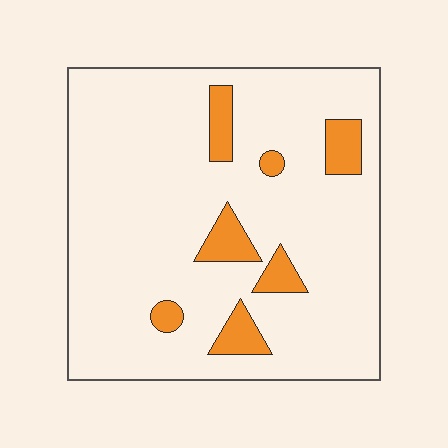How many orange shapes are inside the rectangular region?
7.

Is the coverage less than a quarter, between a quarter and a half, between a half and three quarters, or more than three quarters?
Less than a quarter.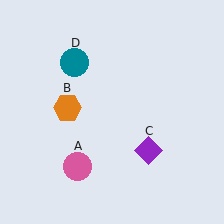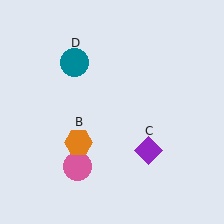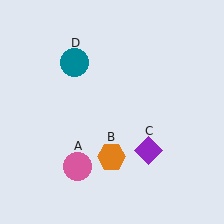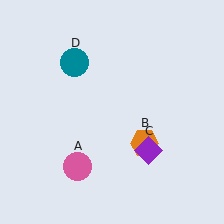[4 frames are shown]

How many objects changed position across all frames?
1 object changed position: orange hexagon (object B).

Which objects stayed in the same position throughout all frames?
Pink circle (object A) and purple diamond (object C) and teal circle (object D) remained stationary.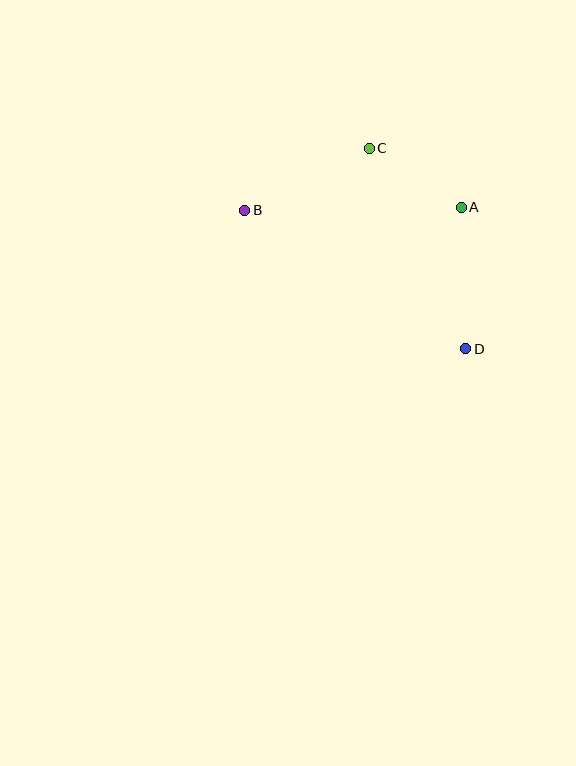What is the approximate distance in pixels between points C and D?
The distance between C and D is approximately 222 pixels.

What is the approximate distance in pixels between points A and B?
The distance between A and B is approximately 216 pixels.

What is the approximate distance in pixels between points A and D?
The distance between A and D is approximately 142 pixels.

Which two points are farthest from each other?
Points B and D are farthest from each other.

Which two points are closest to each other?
Points A and C are closest to each other.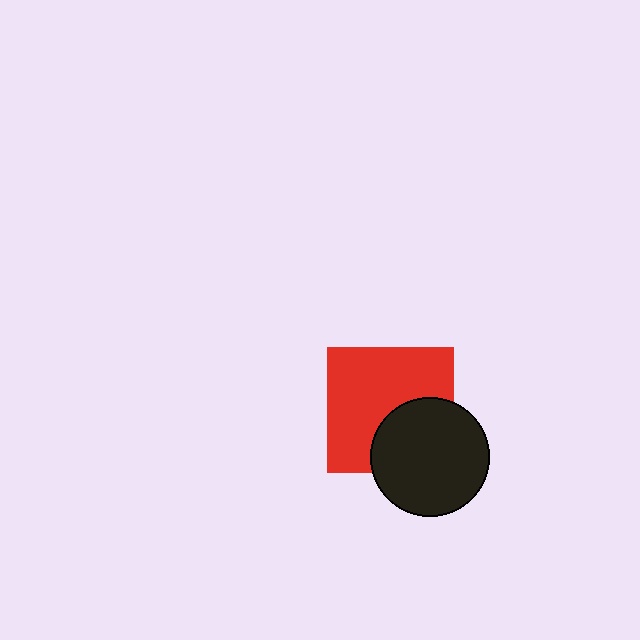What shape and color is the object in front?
The object in front is a black circle.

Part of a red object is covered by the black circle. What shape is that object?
It is a square.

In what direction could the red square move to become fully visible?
The red square could move toward the upper-left. That would shift it out from behind the black circle entirely.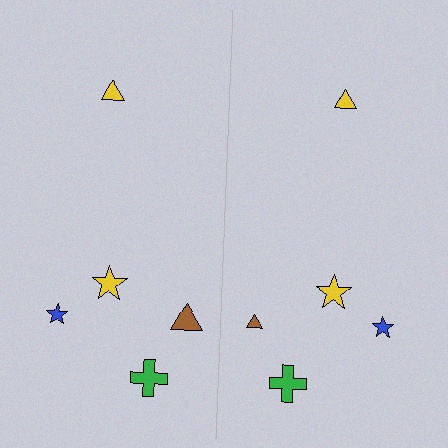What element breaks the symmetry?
The brown triangle on the right side has a different size than its mirror counterpart.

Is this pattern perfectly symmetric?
No, the pattern is not perfectly symmetric. The brown triangle on the right side has a different size than its mirror counterpart.